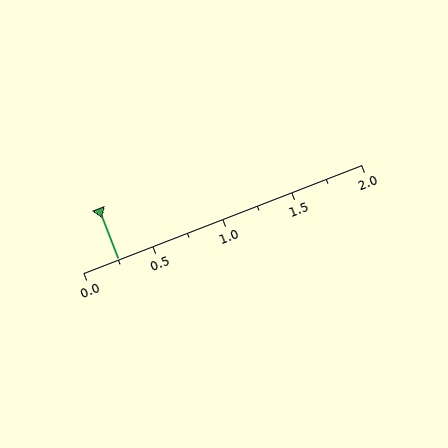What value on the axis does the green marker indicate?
The marker indicates approximately 0.25.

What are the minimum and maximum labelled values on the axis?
The axis runs from 0.0 to 2.0.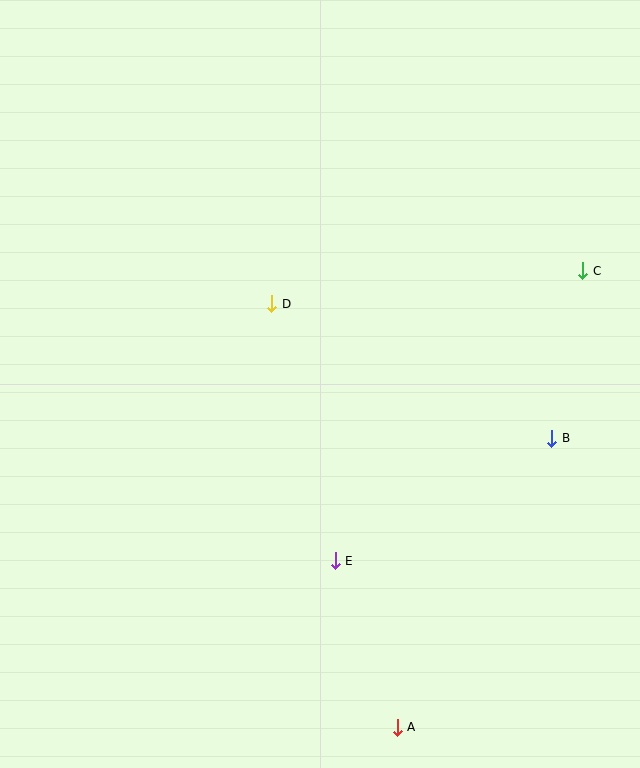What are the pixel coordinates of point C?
Point C is at (583, 271).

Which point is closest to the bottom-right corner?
Point A is closest to the bottom-right corner.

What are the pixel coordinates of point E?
Point E is at (335, 561).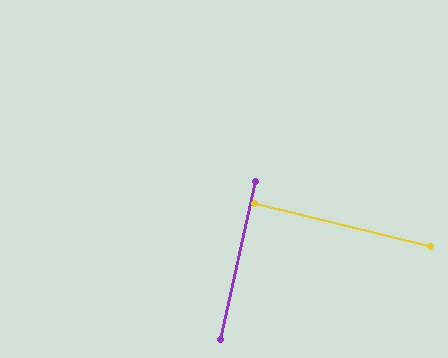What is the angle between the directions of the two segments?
Approximately 89 degrees.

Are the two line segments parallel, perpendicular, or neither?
Perpendicular — they meet at approximately 89°.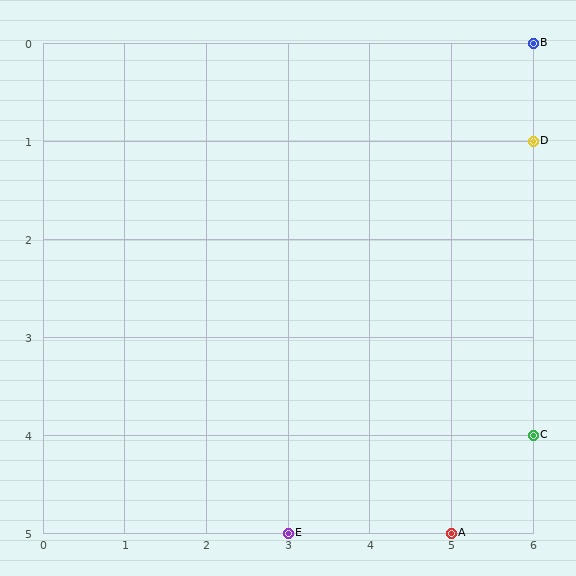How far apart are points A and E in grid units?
Points A and E are 2 columns apart.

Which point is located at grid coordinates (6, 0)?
Point B is at (6, 0).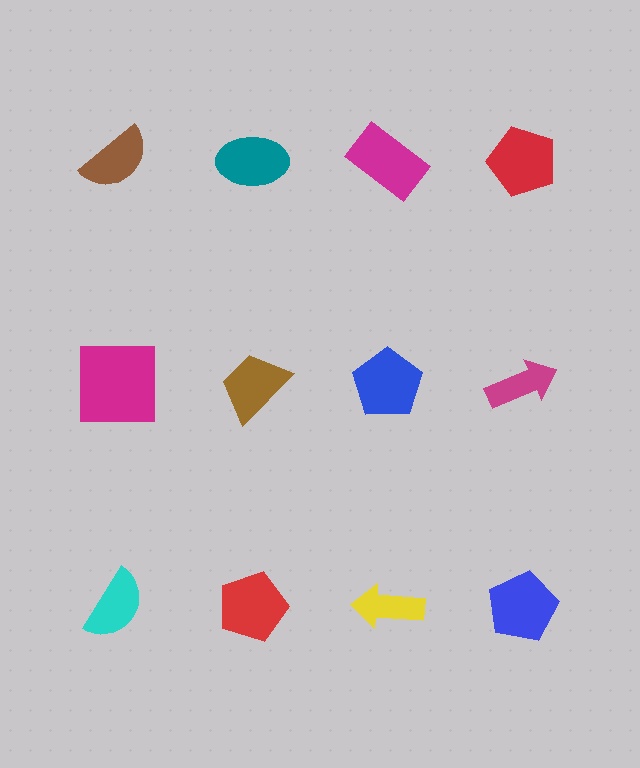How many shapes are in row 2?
4 shapes.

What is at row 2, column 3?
A blue pentagon.